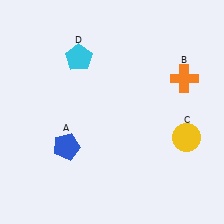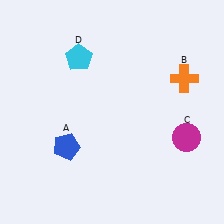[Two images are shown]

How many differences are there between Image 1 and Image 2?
There is 1 difference between the two images.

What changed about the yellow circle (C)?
In Image 1, C is yellow. In Image 2, it changed to magenta.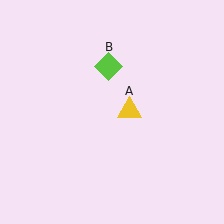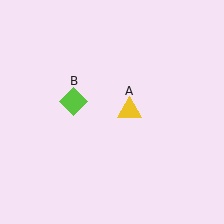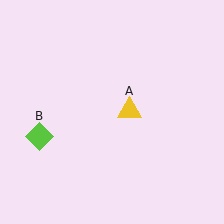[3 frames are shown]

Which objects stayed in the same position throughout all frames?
Yellow triangle (object A) remained stationary.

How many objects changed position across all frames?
1 object changed position: lime diamond (object B).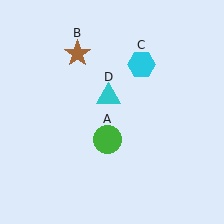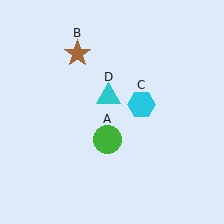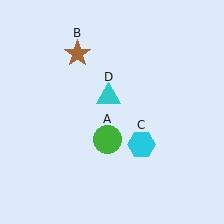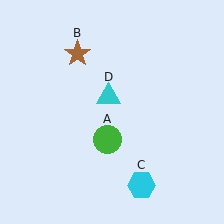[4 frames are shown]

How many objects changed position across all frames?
1 object changed position: cyan hexagon (object C).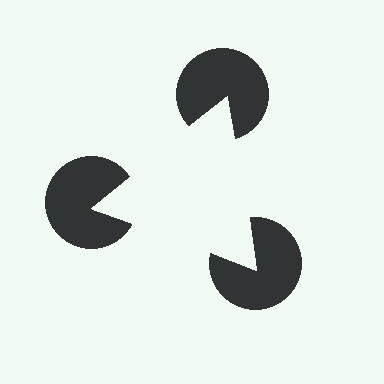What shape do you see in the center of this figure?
An illusory triangle — its edges are inferred from the aligned wedge cuts in the pac-man discs, not physically drawn.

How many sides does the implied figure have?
3 sides.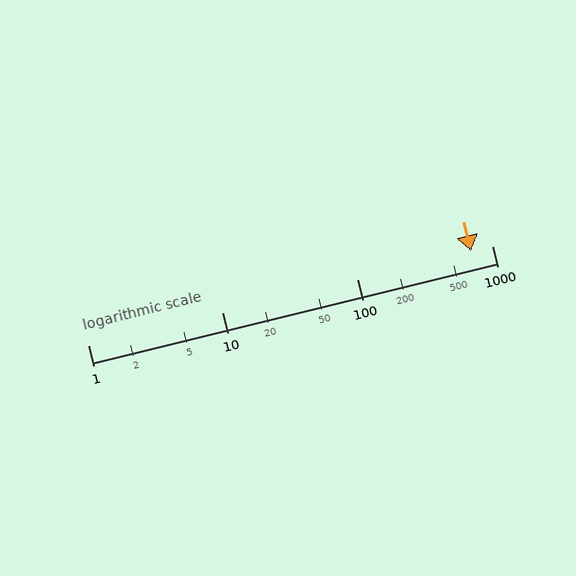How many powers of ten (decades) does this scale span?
The scale spans 3 decades, from 1 to 1000.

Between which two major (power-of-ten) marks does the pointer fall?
The pointer is between 100 and 1000.